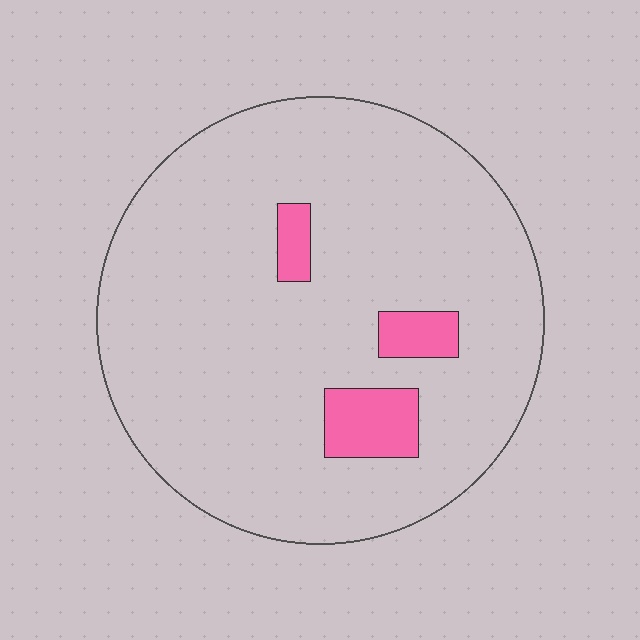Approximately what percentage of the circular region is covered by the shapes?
Approximately 10%.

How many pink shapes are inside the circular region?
3.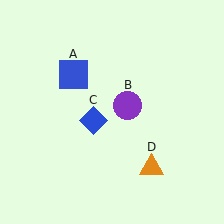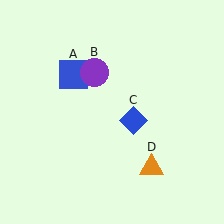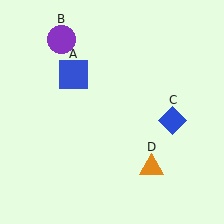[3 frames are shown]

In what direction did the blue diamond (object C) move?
The blue diamond (object C) moved right.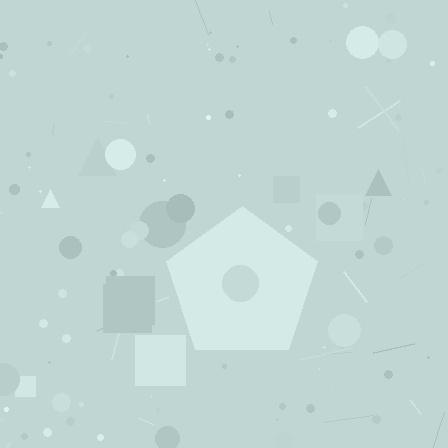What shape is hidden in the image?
A pentagon is hidden in the image.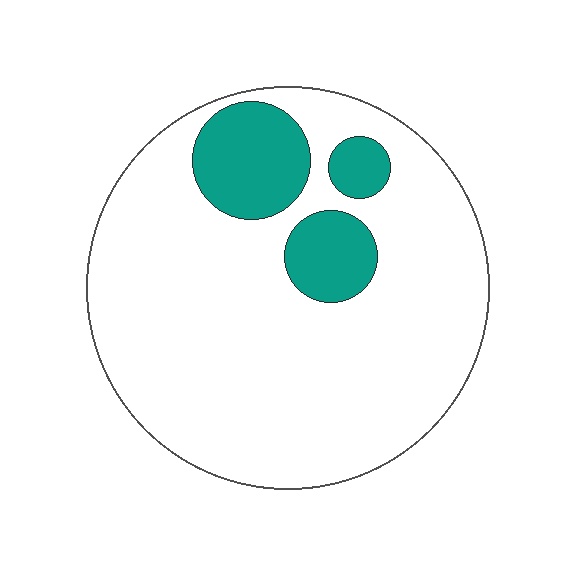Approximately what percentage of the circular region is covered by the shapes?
Approximately 15%.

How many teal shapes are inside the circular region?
3.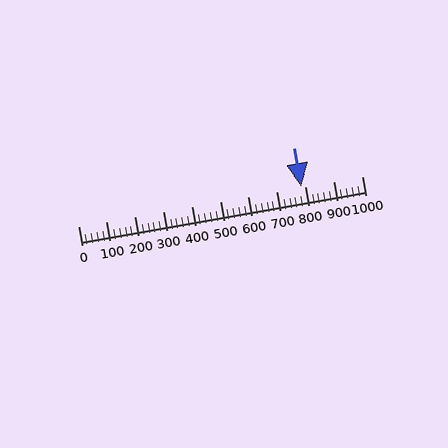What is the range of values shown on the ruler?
The ruler shows values from 0 to 1000.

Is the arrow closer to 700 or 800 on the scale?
The arrow is closer to 800.